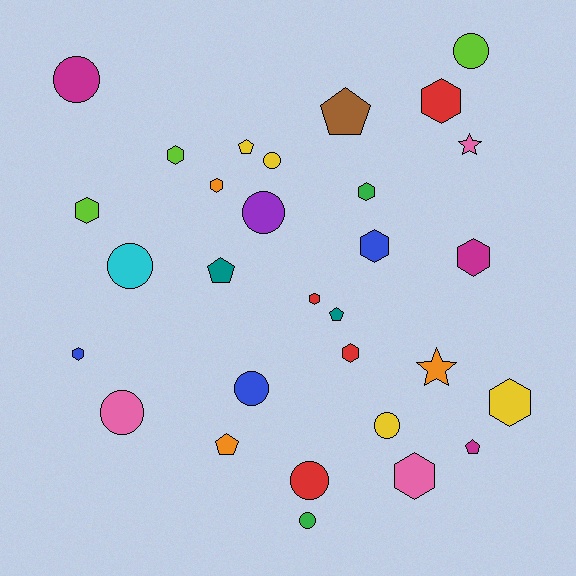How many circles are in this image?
There are 10 circles.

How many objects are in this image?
There are 30 objects.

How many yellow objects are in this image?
There are 4 yellow objects.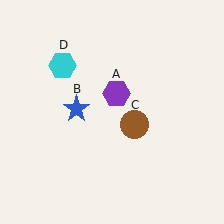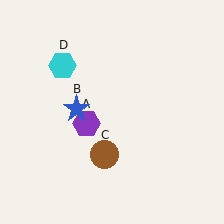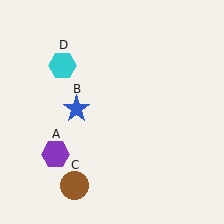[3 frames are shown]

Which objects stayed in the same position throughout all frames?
Blue star (object B) and cyan hexagon (object D) remained stationary.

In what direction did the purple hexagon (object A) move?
The purple hexagon (object A) moved down and to the left.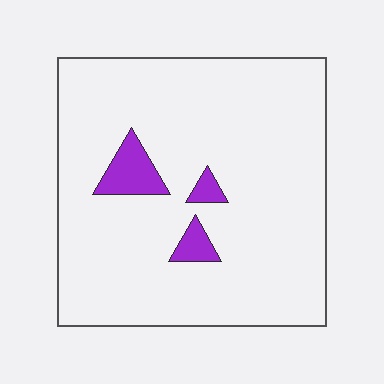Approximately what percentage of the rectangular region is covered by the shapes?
Approximately 5%.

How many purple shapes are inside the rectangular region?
3.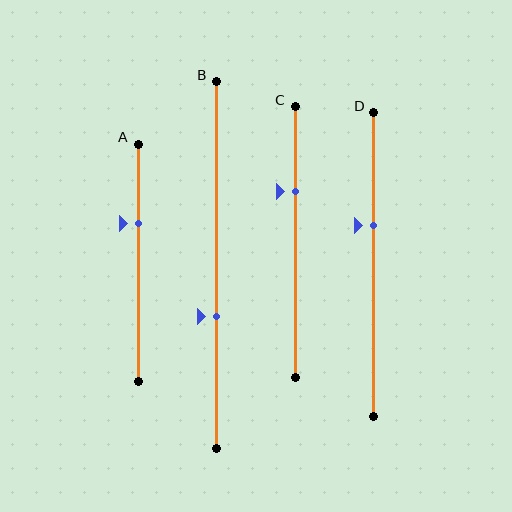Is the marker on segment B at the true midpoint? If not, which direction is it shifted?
No, the marker on segment B is shifted downward by about 14% of the segment length.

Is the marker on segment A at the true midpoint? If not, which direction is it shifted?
No, the marker on segment A is shifted upward by about 16% of the segment length.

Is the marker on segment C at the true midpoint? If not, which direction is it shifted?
No, the marker on segment C is shifted upward by about 19% of the segment length.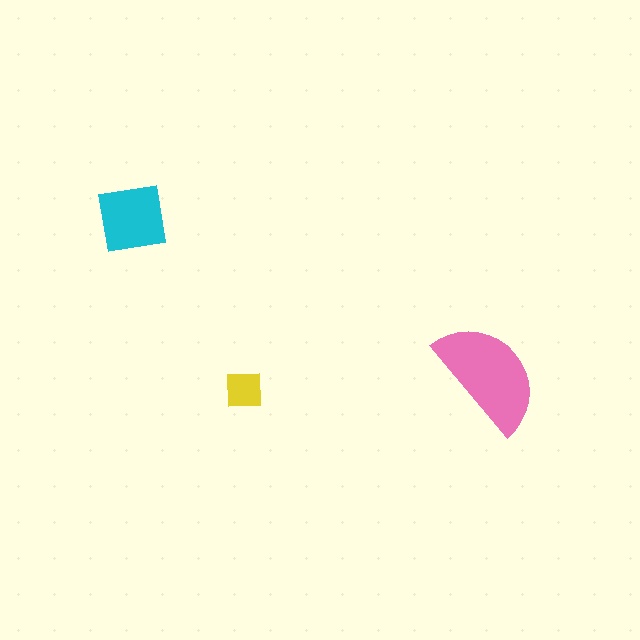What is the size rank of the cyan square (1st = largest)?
2nd.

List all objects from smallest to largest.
The yellow square, the cyan square, the pink semicircle.